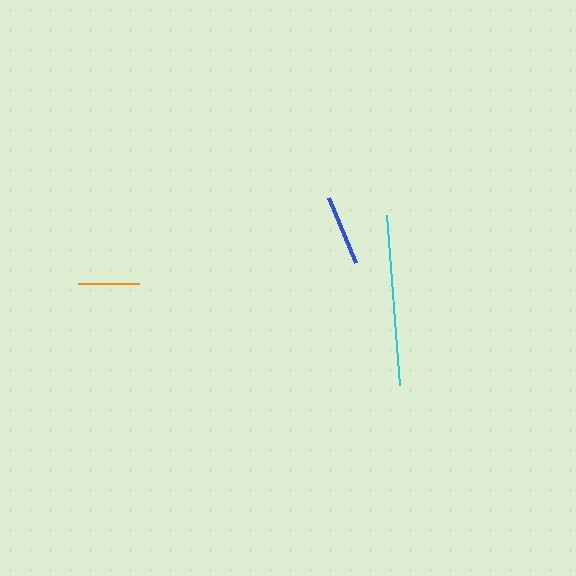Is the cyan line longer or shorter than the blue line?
The cyan line is longer than the blue line.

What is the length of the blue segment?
The blue segment is approximately 71 pixels long.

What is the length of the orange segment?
The orange segment is approximately 61 pixels long.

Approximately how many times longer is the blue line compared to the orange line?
The blue line is approximately 1.2 times the length of the orange line.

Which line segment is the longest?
The cyan line is the longest at approximately 171 pixels.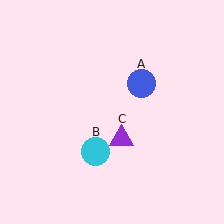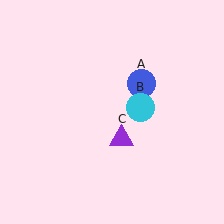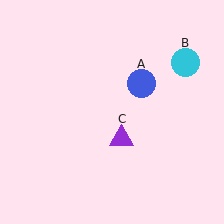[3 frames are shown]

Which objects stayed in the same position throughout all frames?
Blue circle (object A) and purple triangle (object C) remained stationary.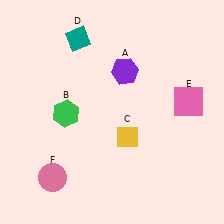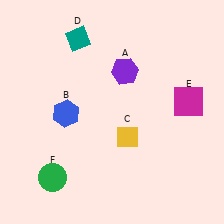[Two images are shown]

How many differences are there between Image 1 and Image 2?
There are 3 differences between the two images.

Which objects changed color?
B changed from green to blue. E changed from pink to magenta. F changed from pink to green.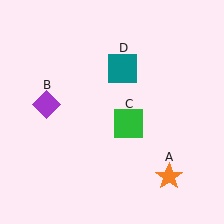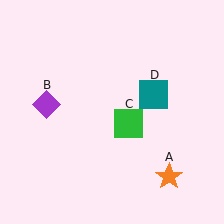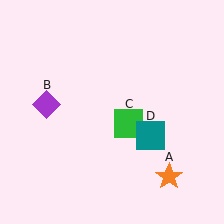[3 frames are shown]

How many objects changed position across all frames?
1 object changed position: teal square (object D).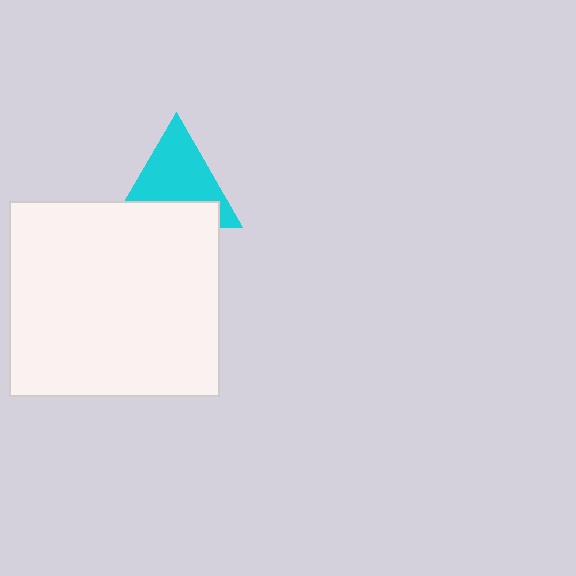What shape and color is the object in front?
The object in front is a white rectangle.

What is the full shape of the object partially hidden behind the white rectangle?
The partially hidden object is a cyan triangle.